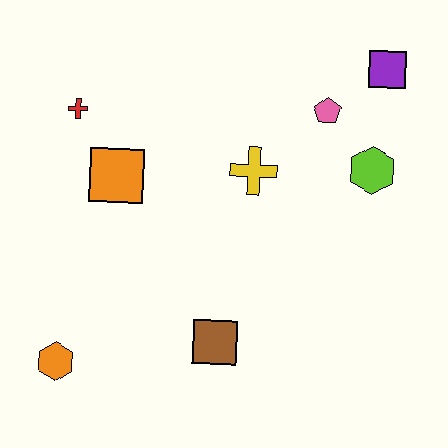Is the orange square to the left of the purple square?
Yes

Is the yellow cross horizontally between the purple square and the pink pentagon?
No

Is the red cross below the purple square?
Yes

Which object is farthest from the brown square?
The purple square is farthest from the brown square.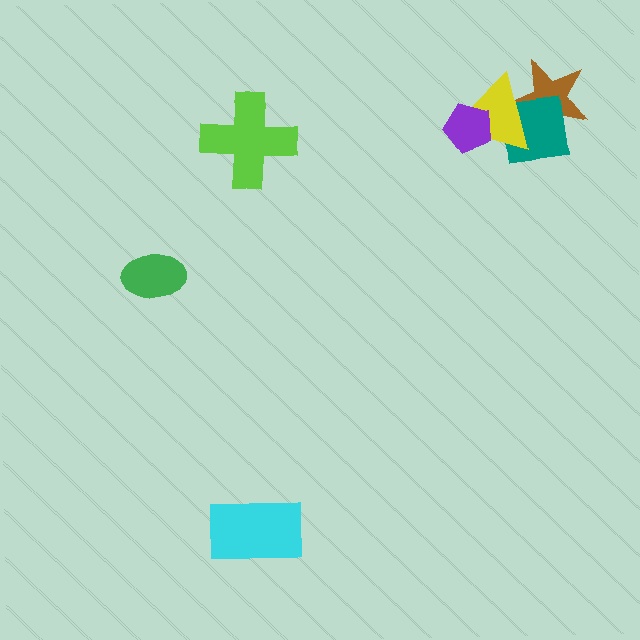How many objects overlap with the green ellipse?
0 objects overlap with the green ellipse.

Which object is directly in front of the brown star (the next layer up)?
The teal square is directly in front of the brown star.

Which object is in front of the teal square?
The yellow triangle is in front of the teal square.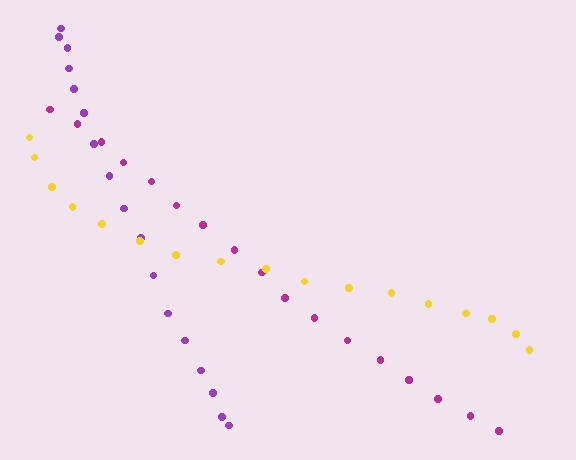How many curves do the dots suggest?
There are 3 distinct paths.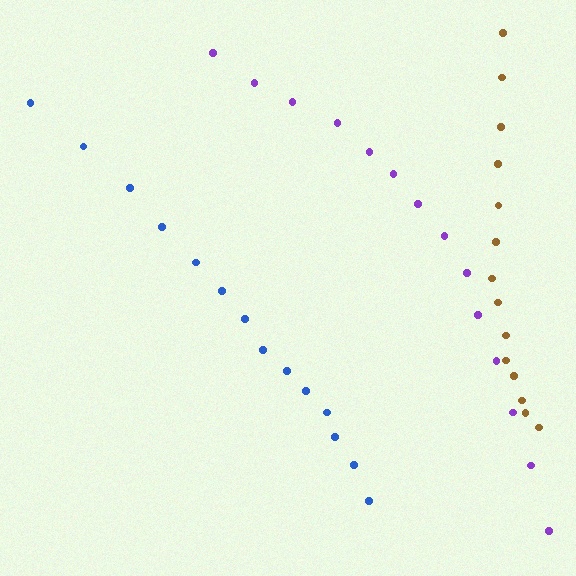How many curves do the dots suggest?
There are 3 distinct paths.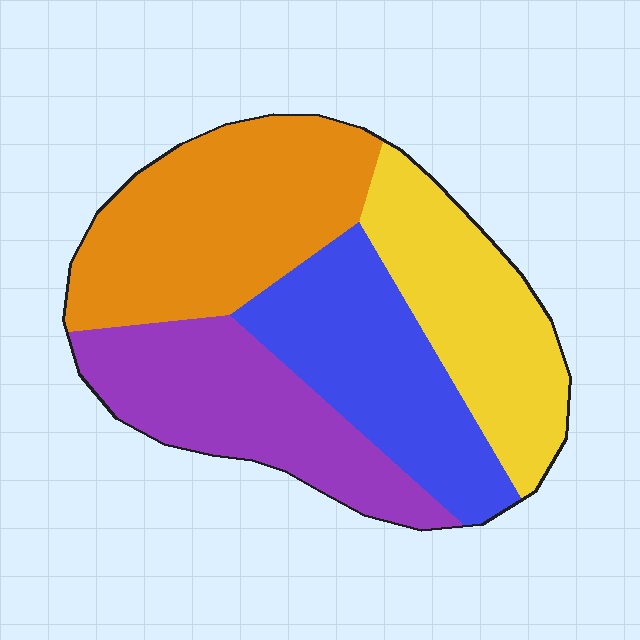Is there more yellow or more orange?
Orange.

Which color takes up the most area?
Orange, at roughly 30%.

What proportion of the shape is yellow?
Yellow covers about 25% of the shape.